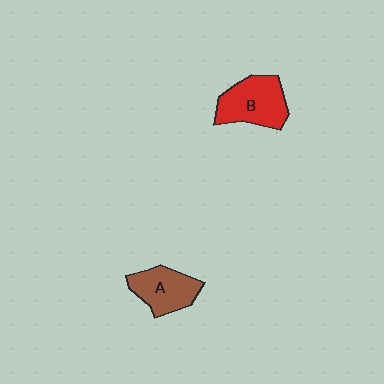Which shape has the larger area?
Shape B (red).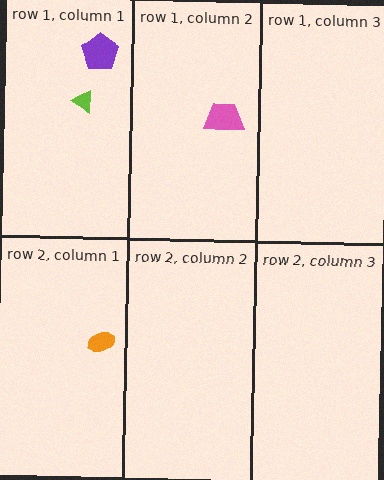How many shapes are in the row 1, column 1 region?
2.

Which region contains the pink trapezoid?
The row 1, column 2 region.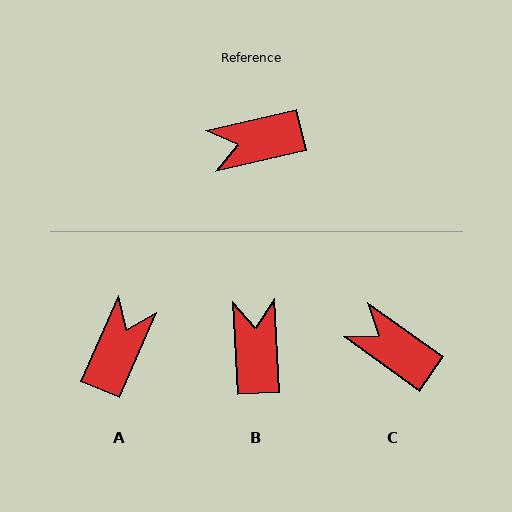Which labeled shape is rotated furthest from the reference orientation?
A, about 126 degrees away.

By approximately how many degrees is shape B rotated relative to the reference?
Approximately 100 degrees clockwise.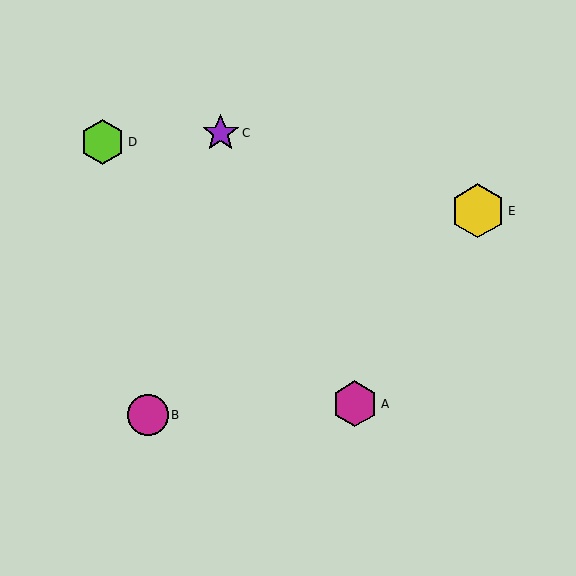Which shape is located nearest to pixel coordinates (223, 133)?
The purple star (labeled C) at (221, 133) is nearest to that location.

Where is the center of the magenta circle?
The center of the magenta circle is at (148, 415).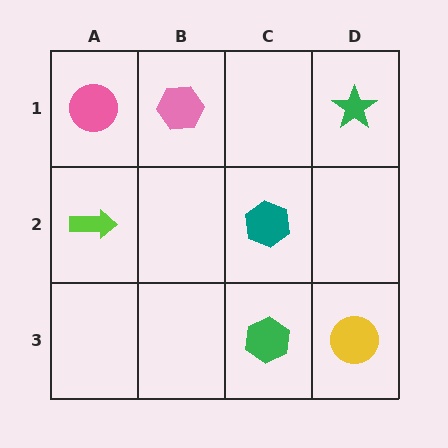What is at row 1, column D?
A green star.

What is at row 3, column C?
A green hexagon.